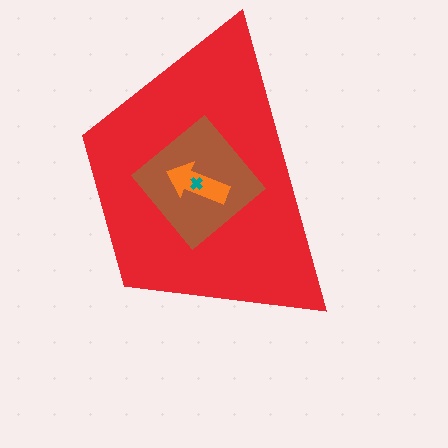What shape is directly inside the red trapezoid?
The brown diamond.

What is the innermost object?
The teal cross.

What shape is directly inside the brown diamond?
The orange arrow.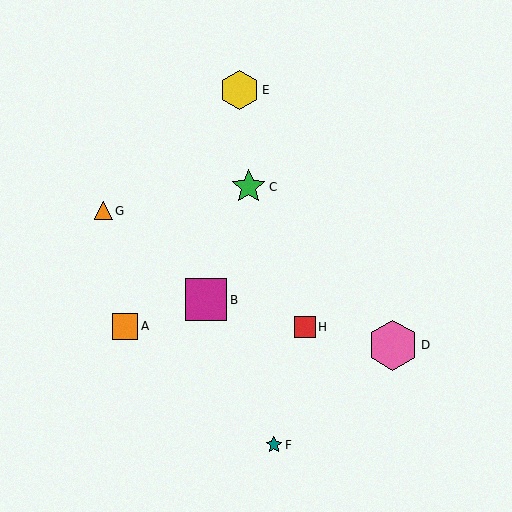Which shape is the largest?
The pink hexagon (labeled D) is the largest.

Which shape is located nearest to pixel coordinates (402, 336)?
The pink hexagon (labeled D) at (393, 345) is nearest to that location.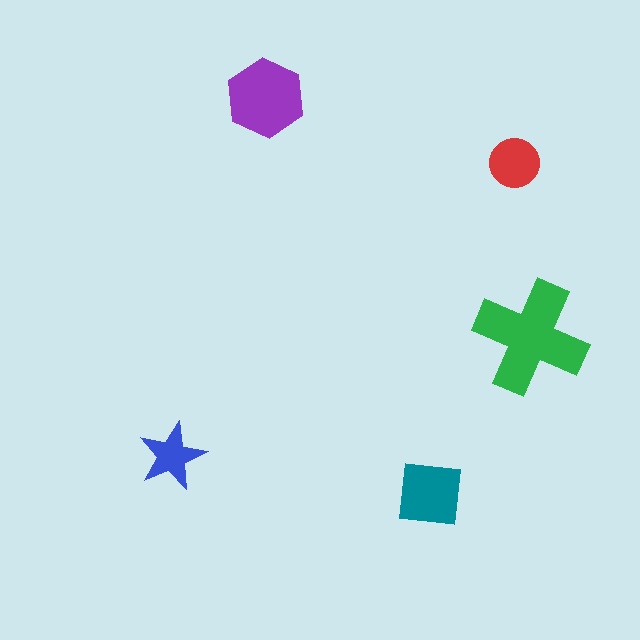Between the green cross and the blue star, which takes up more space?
The green cross.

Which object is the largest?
The green cross.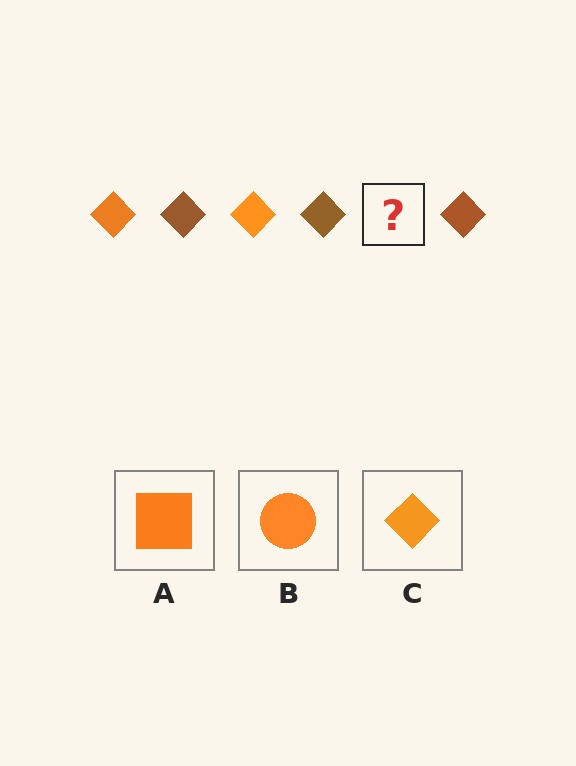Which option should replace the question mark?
Option C.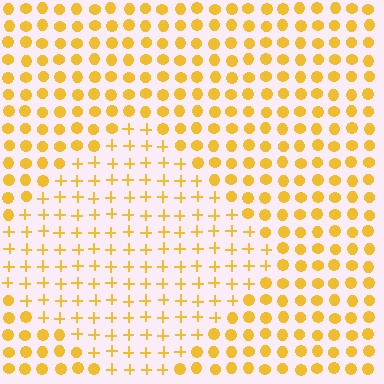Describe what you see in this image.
The image is filled with small yellow elements arranged in a uniform grid. A diamond-shaped region contains plus signs, while the surrounding area contains circles. The boundary is defined purely by the change in element shape.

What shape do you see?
I see a diamond.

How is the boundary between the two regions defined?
The boundary is defined by a change in element shape: plus signs inside vs. circles outside. All elements share the same color and spacing.